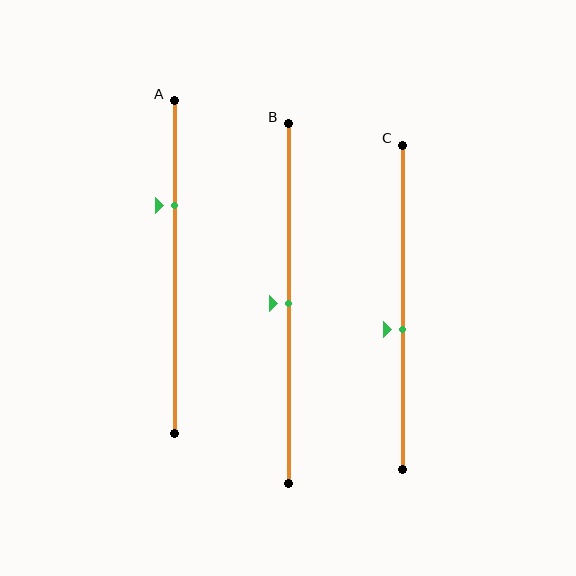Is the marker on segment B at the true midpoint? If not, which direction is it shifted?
Yes, the marker on segment B is at the true midpoint.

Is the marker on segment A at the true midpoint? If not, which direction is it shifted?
No, the marker on segment A is shifted upward by about 18% of the segment length.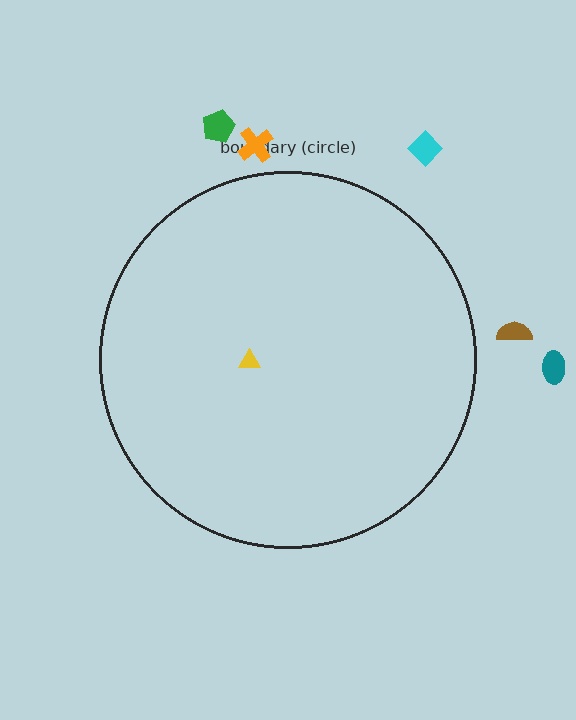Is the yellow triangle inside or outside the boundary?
Inside.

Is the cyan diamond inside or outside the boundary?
Outside.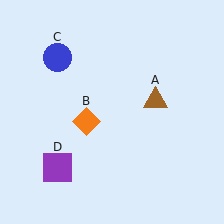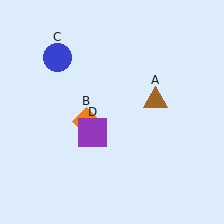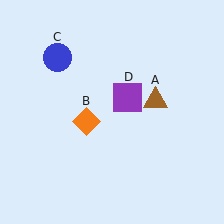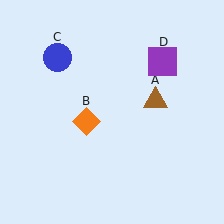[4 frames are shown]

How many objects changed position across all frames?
1 object changed position: purple square (object D).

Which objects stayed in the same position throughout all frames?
Brown triangle (object A) and orange diamond (object B) and blue circle (object C) remained stationary.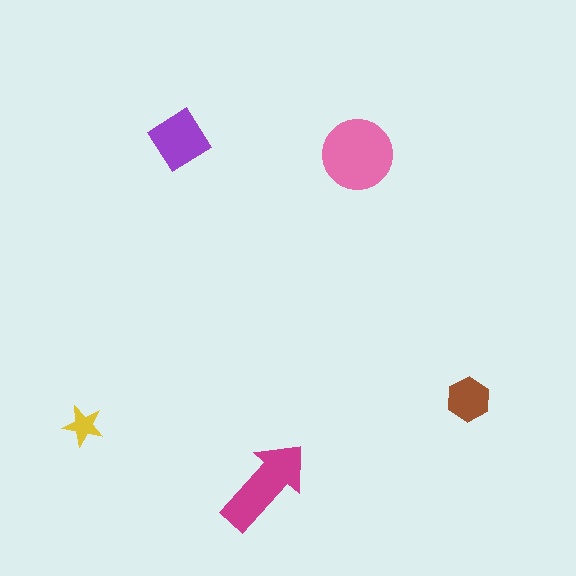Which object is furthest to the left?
The yellow star is leftmost.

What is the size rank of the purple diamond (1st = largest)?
3rd.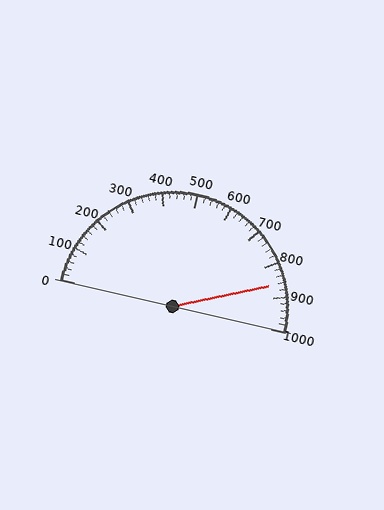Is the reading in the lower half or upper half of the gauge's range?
The reading is in the upper half of the range (0 to 1000).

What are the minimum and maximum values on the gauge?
The gauge ranges from 0 to 1000.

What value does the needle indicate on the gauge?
The needle indicates approximately 860.